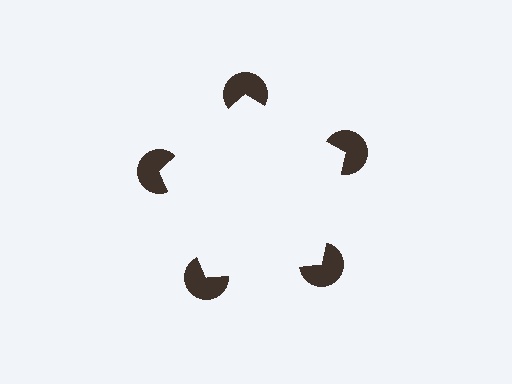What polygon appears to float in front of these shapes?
An illusory pentagon — its edges are inferred from the aligned wedge cuts in the pac-man discs, not physically drawn.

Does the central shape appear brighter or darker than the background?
It typically appears slightly brighter than the background, even though no actual brightness change is drawn.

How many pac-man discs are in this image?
There are 5 — one at each vertex of the illusory pentagon.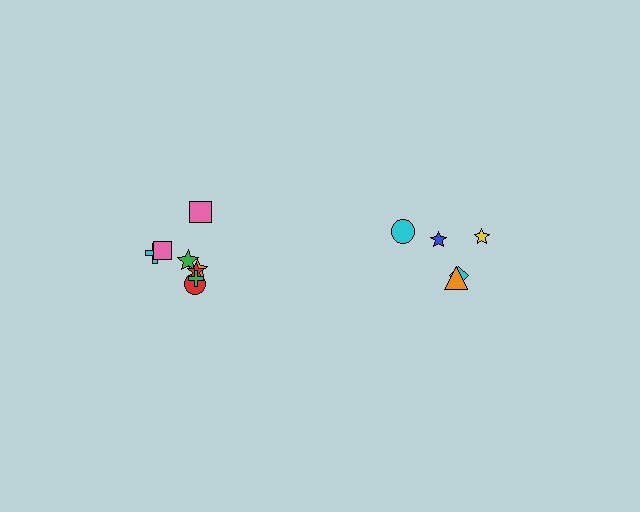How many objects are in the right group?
There are 5 objects.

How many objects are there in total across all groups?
There are 13 objects.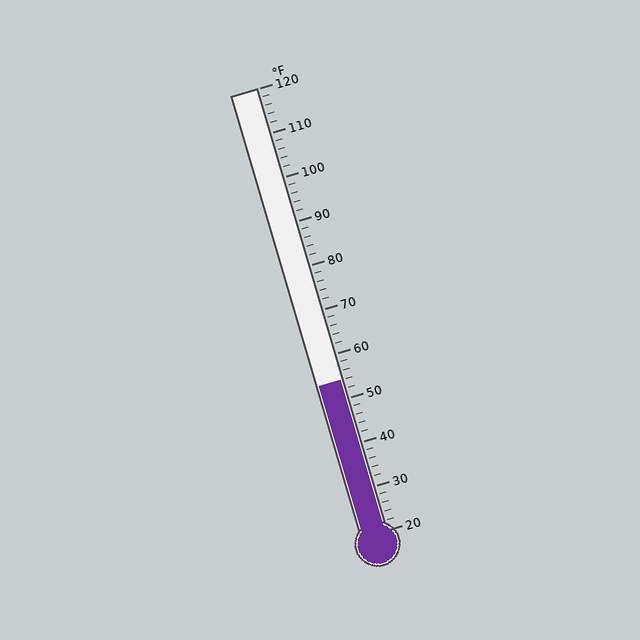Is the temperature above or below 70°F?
The temperature is below 70°F.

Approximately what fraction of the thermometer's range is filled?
The thermometer is filled to approximately 35% of its range.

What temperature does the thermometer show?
The thermometer shows approximately 54°F.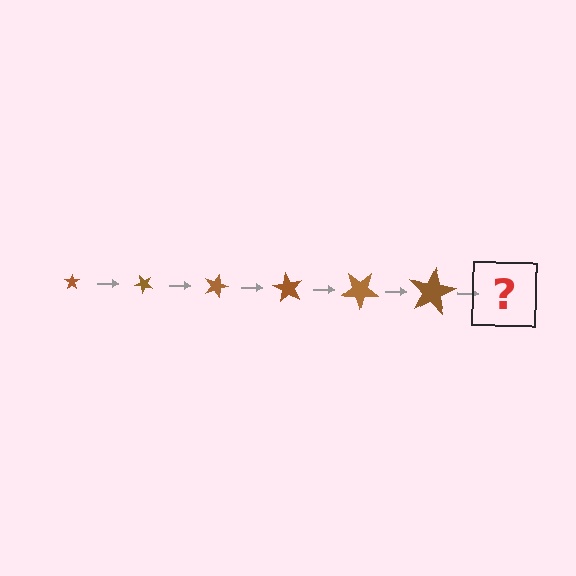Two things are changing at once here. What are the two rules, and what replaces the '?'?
The two rules are that the star grows larger each step and it rotates 45 degrees each step. The '?' should be a star, larger than the previous one and rotated 270 degrees from the start.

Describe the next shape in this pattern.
It should be a star, larger than the previous one and rotated 270 degrees from the start.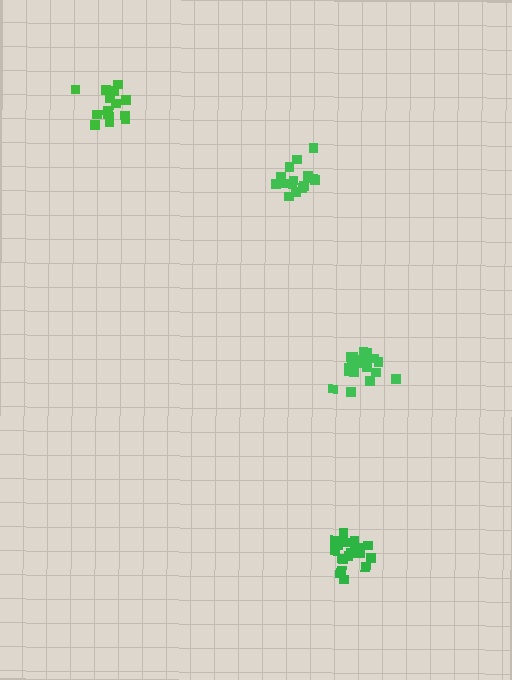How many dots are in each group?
Group 1: 16 dots, Group 2: 15 dots, Group 3: 20 dots, Group 4: 21 dots (72 total).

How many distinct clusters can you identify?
There are 4 distinct clusters.